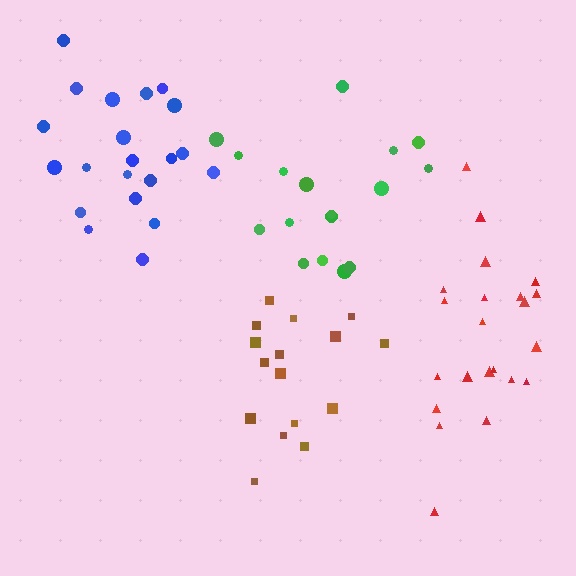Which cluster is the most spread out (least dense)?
Green.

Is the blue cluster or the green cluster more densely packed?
Blue.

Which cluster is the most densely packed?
Blue.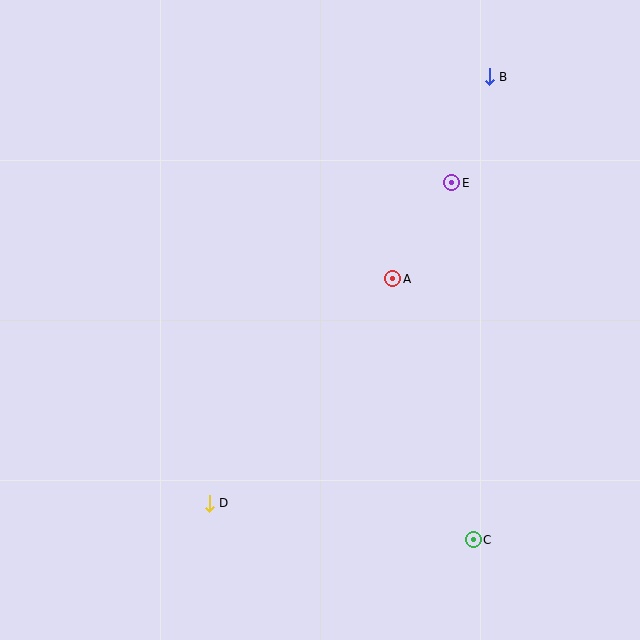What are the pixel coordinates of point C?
Point C is at (473, 540).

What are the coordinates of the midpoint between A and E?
The midpoint between A and E is at (422, 231).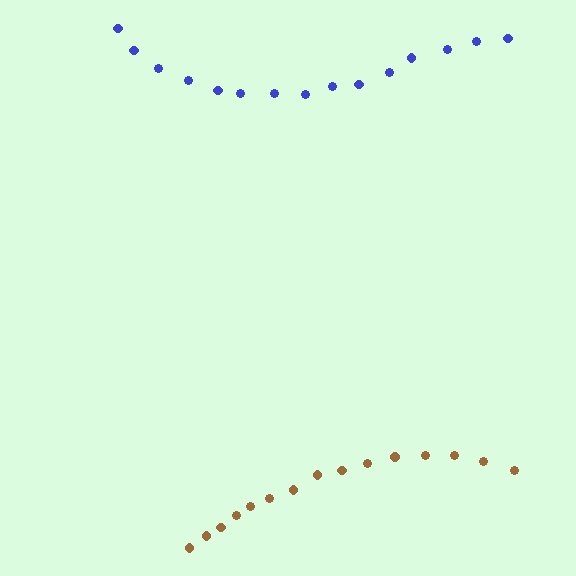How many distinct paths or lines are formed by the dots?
There are 2 distinct paths.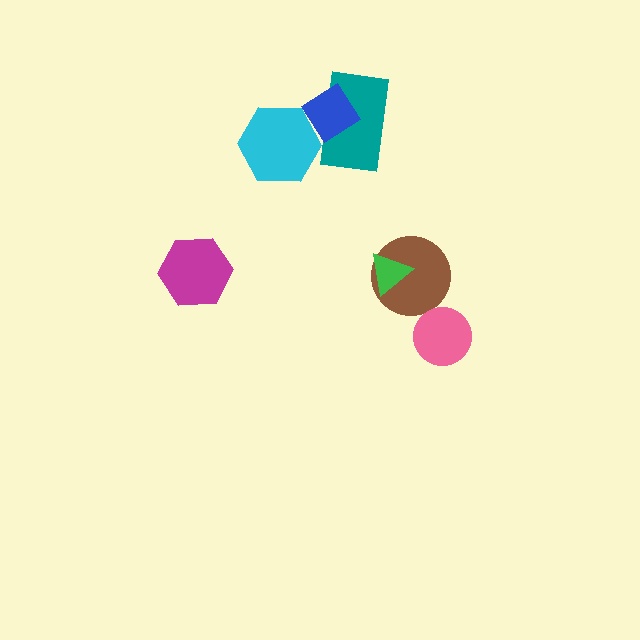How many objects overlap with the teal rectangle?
2 objects overlap with the teal rectangle.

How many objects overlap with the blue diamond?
2 objects overlap with the blue diamond.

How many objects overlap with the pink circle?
0 objects overlap with the pink circle.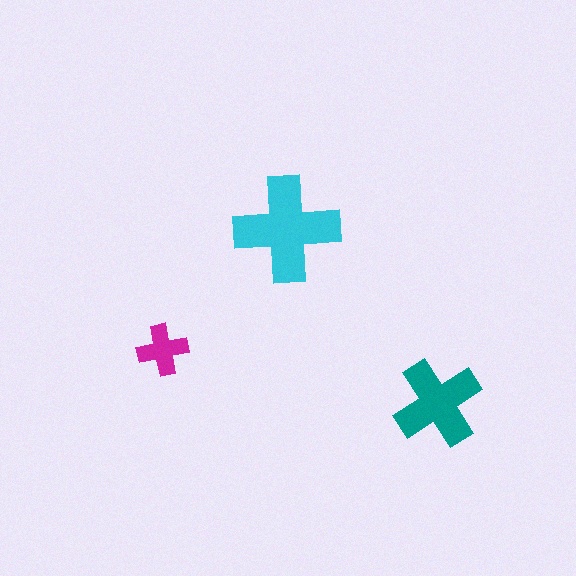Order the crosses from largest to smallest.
the cyan one, the teal one, the magenta one.